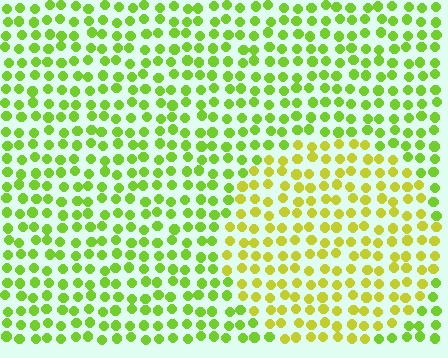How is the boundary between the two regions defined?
The boundary is defined purely by a slight shift in hue (about 30 degrees). Spacing, size, and orientation are identical on both sides.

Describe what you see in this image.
The image is filled with small lime elements in a uniform arrangement. A circle-shaped region is visible where the elements are tinted to a slightly different hue, forming a subtle color boundary.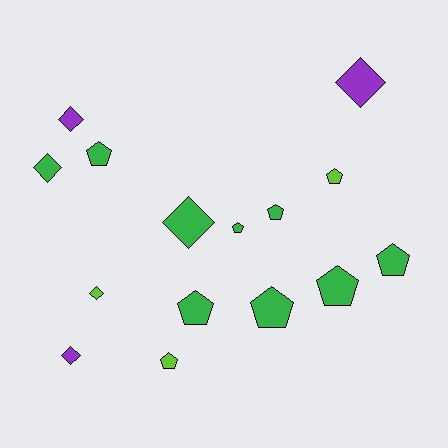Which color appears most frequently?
Green, with 9 objects.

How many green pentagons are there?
There are 7 green pentagons.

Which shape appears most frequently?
Pentagon, with 9 objects.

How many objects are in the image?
There are 15 objects.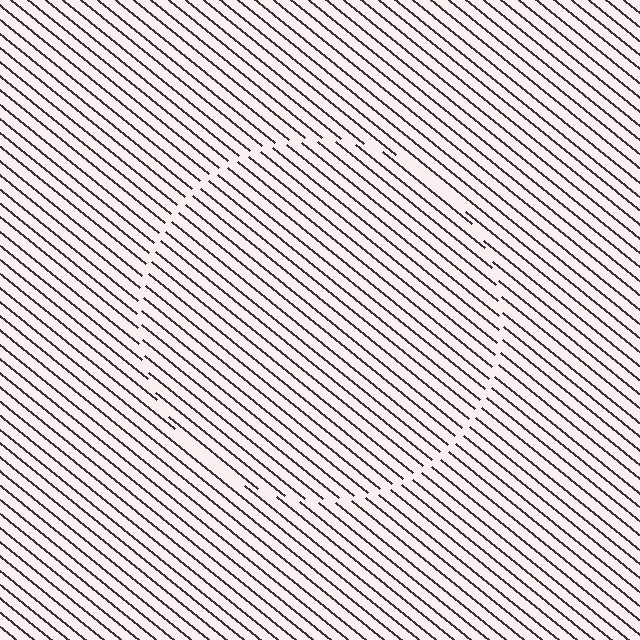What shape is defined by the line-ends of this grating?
An illusory circle. The interior of the shape contains the same grating, shifted by half a period — the contour is defined by the phase discontinuity where line-ends from the inner and outer gratings abut.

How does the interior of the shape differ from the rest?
The interior of the shape contains the same grating, shifted by half a period — the contour is defined by the phase discontinuity where line-ends from the inner and outer gratings abut.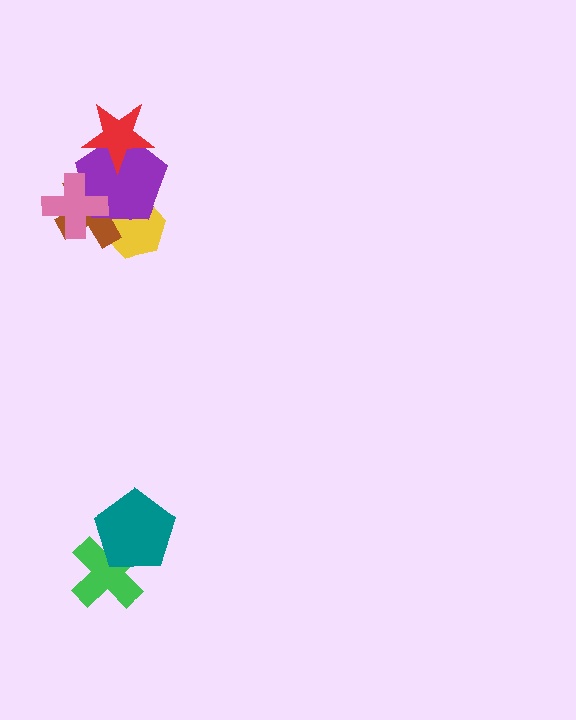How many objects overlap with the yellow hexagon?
2 objects overlap with the yellow hexagon.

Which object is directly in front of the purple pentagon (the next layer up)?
The red star is directly in front of the purple pentagon.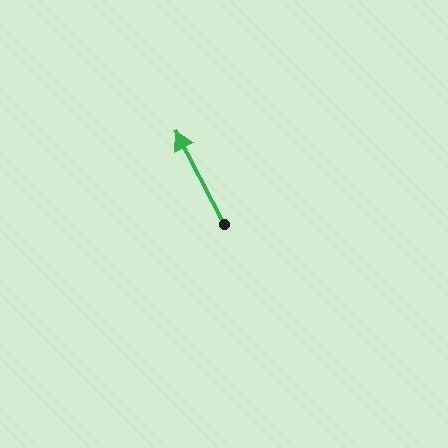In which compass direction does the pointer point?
Northwest.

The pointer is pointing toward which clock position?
Roughly 11 o'clock.